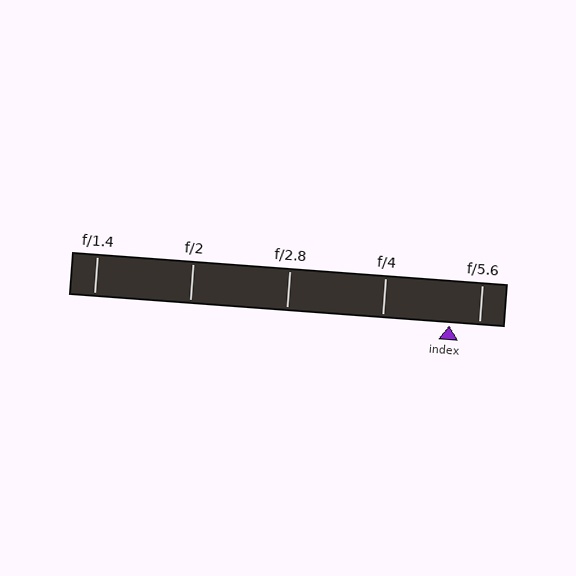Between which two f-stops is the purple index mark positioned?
The index mark is between f/4 and f/5.6.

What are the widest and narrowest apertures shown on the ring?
The widest aperture shown is f/1.4 and the narrowest is f/5.6.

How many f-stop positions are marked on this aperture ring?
There are 5 f-stop positions marked.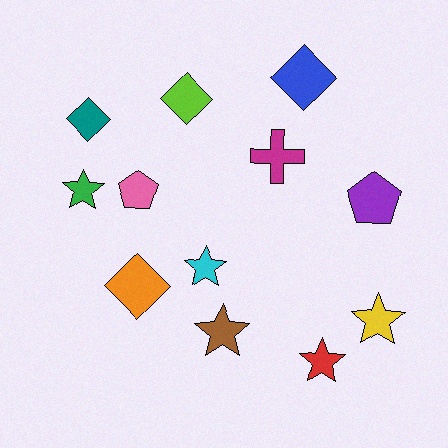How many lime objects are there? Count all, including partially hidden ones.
There is 1 lime object.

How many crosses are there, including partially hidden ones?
There is 1 cross.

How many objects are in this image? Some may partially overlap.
There are 12 objects.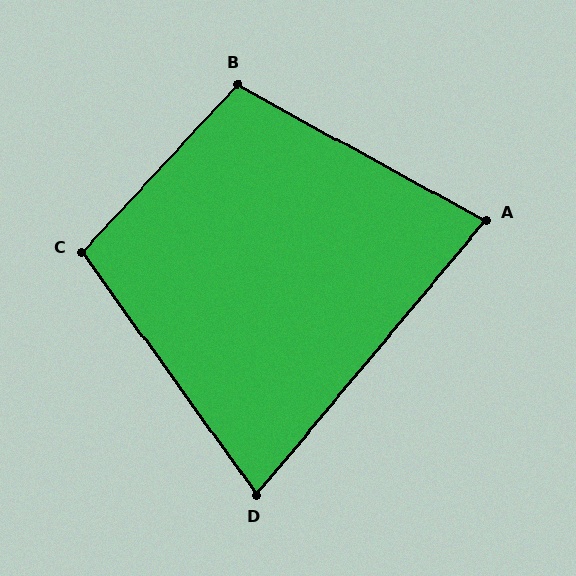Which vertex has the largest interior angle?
B, at approximately 104 degrees.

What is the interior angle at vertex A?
Approximately 79 degrees (acute).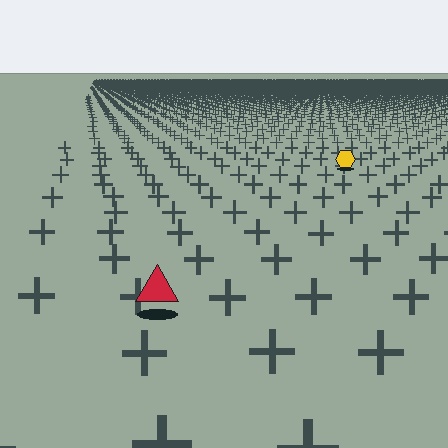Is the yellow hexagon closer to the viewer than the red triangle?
No. The red triangle is closer — you can tell from the texture gradient: the ground texture is coarser near it.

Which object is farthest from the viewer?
The yellow hexagon is farthest from the viewer. It appears smaller and the ground texture around it is denser.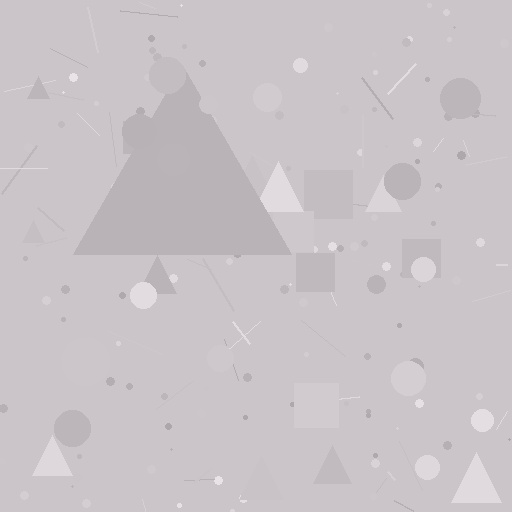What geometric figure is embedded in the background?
A triangle is embedded in the background.